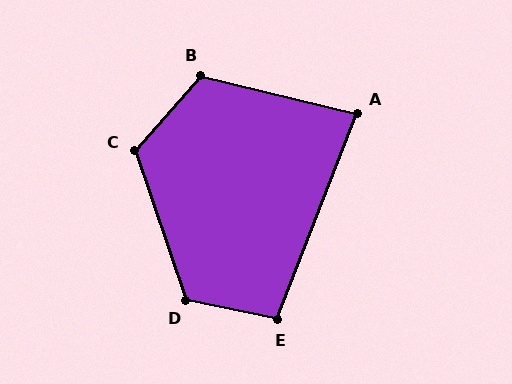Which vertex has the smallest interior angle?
A, at approximately 82 degrees.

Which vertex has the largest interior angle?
D, at approximately 121 degrees.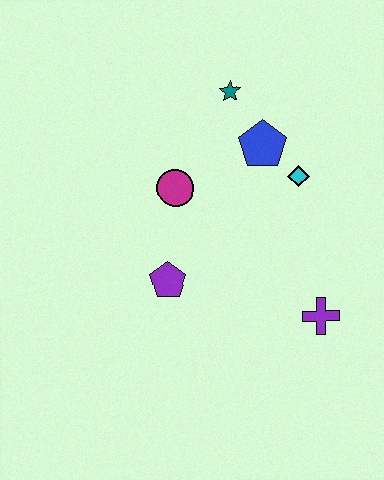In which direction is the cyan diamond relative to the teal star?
The cyan diamond is below the teal star.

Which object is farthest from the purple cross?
The teal star is farthest from the purple cross.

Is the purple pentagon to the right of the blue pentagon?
No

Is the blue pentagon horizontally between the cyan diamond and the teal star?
Yes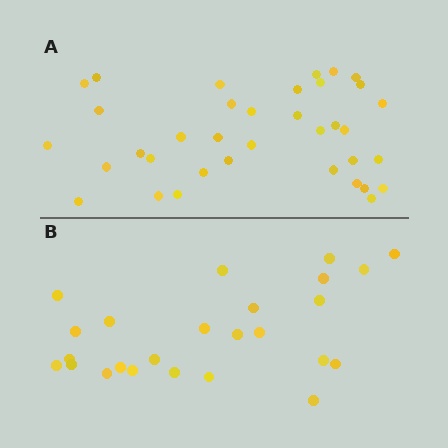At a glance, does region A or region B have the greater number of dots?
Region A (the top region) has more dots.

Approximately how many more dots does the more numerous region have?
Region A has roughly 12 or so more dots than region B.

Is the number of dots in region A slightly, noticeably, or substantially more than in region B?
Region A has noticeably more, but not dramatically so. The ratio is roughly 1.4 to 1.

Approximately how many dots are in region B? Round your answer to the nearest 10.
About 20 dots. (The exact count is 25, which rounds to 20.)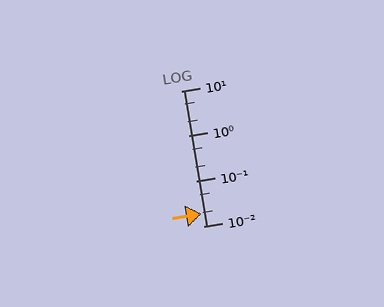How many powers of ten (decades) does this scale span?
The scale spans 3 decades, from 0.01 to 10.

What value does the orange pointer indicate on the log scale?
The pointer indicates approximately 0.019.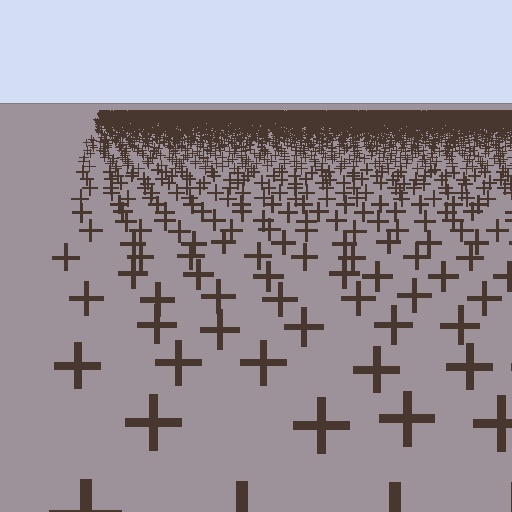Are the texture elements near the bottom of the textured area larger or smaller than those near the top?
Larger. Near the bottom, elements are closer to the viewer and appear at a bigger on-screen size.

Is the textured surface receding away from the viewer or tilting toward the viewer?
The surface is receding away from the viewer. Texture elements get smaller and denser toward the top.